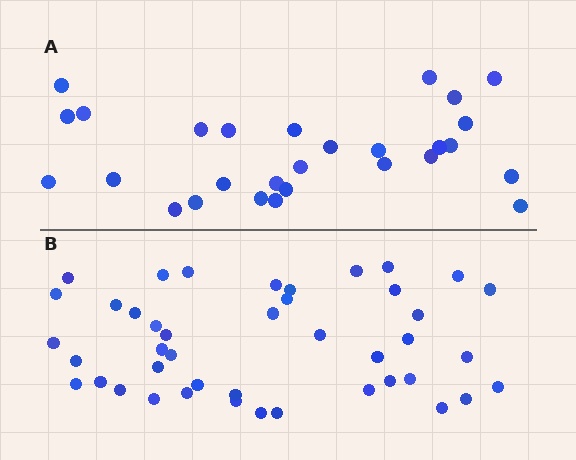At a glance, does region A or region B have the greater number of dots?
Region B (the bottom region) has more dots.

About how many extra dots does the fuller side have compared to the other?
Region B has approximately 15 more dots than region A.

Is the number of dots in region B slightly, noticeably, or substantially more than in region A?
Region B has substantially more. The ratio is roughly 1.5 to 1.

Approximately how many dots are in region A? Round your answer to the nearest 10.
About 30 dots. (The exact count is 28, which rounds to 30.)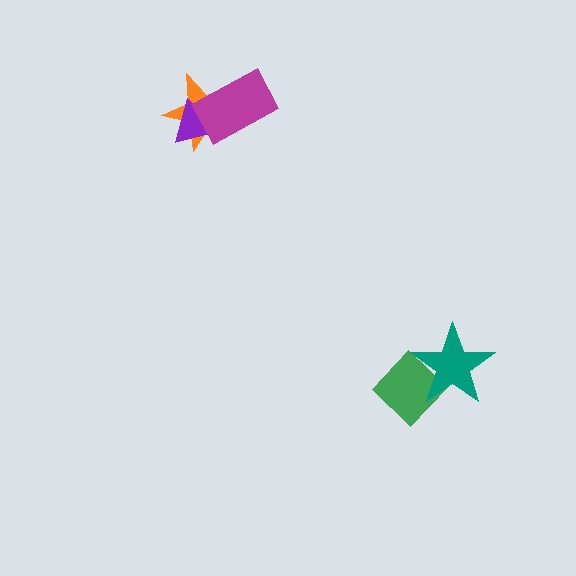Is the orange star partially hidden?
Yes, it is partially covered by another shape.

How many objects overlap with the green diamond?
1 object overlaps with the green diamond.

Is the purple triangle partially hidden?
Yes, it is partially covered by another shape.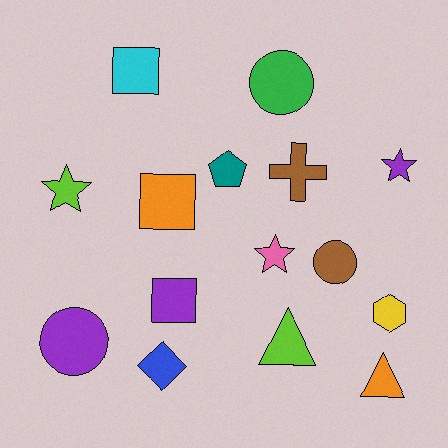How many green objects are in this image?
There is 1 green object.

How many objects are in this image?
There are 15 objects.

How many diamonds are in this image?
There is 1 diamond.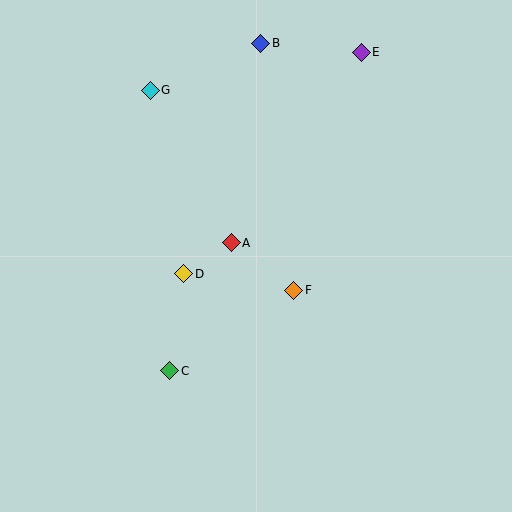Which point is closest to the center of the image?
Point A at (231, 243) is closest to the center.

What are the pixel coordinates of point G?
Point G is at (150, 90).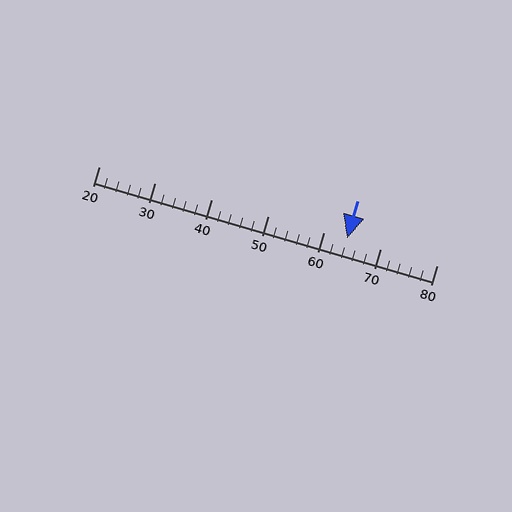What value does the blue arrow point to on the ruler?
The blue arrow points to approximately 64.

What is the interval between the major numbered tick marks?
The major tick marks are spaced 10 units apart.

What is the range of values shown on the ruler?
The ruler shows values from 20 to 80.